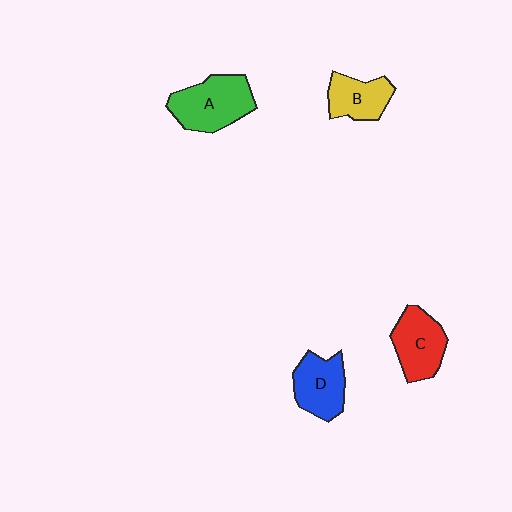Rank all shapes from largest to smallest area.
From largest to smallest: A (green), C (red), D (blue), B (yellow).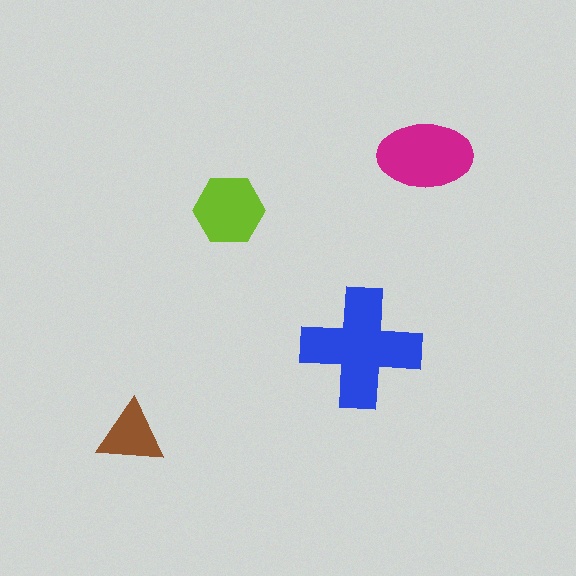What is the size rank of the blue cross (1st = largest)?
1st.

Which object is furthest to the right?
The magenta ellipse is rightmost.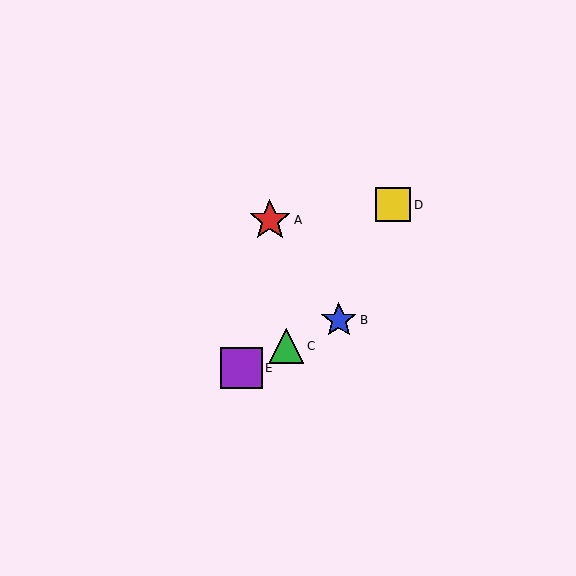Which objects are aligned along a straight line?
Objects B, C, E are aligned along a straight line.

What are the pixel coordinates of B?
Object B is at (339, 320).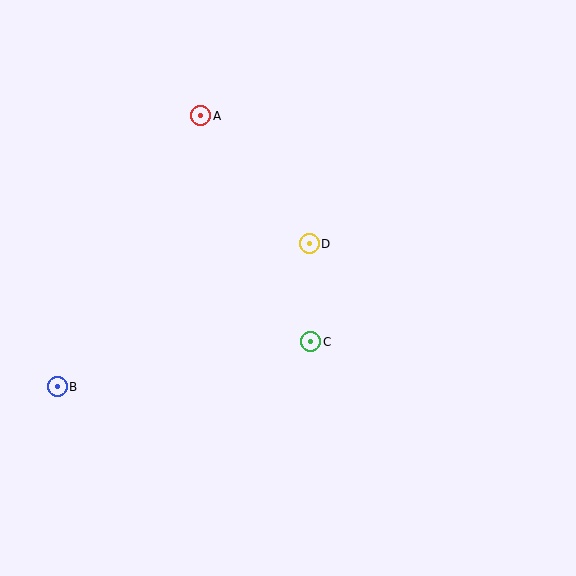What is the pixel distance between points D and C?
The distance between D and C is 98 pixels.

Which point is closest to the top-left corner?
Point A is closest to the top-left corner.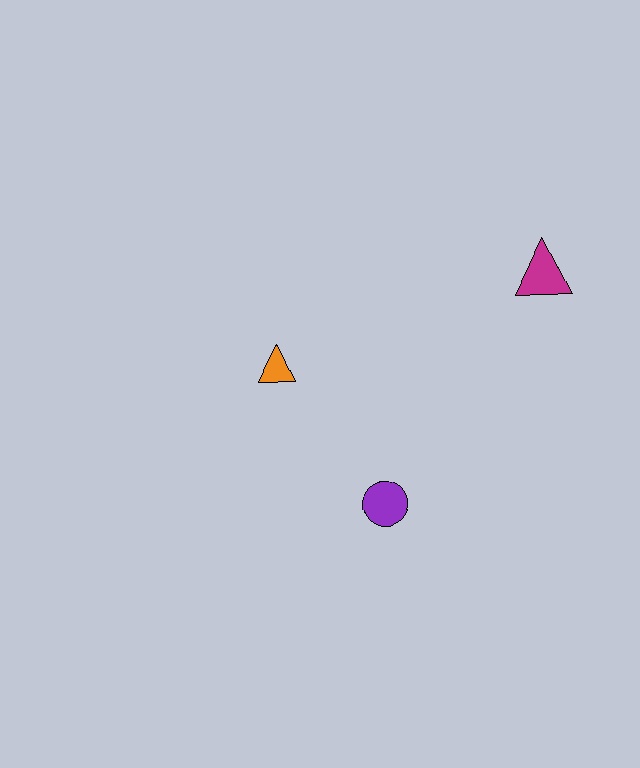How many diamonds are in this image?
There are no diamonds.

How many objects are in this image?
There are 3 objects.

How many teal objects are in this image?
There are no teal objects.